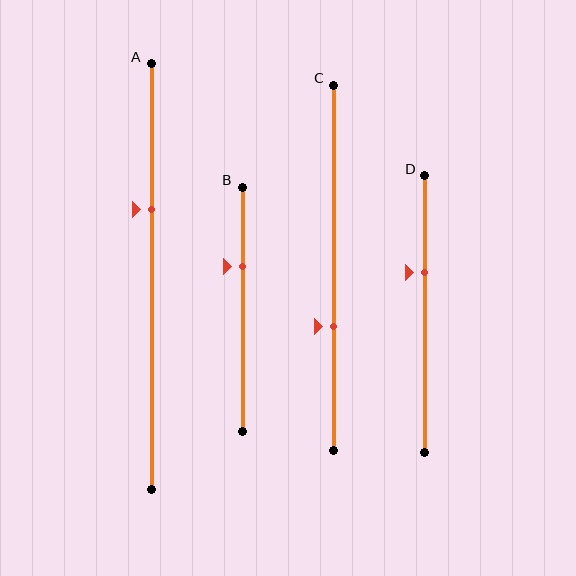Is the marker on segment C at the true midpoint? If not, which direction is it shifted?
No, the marker on segment C is shifted downward by about 16% of the segment length.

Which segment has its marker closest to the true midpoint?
Segment D has its marker closest to the true midpoint.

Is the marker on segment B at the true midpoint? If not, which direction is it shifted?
No, the marker on segment B is shifted upward by about 17% of the segment length.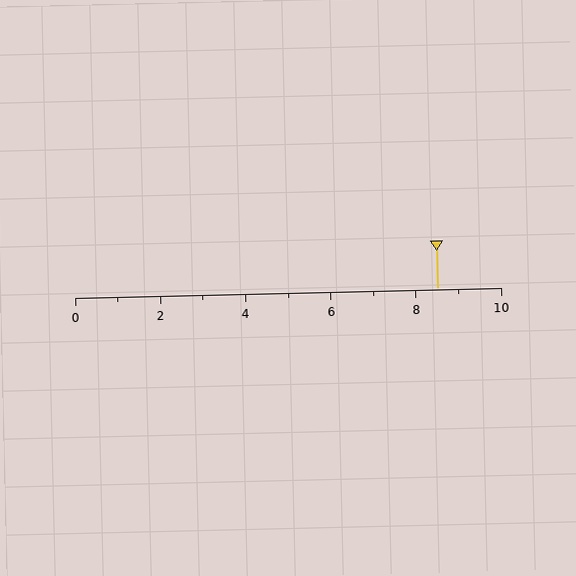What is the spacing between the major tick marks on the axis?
The major ticks are spaced 2 apart.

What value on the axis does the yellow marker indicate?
The marker indicates approximately 8.5.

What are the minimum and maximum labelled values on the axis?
The axis runs from 0 to 10.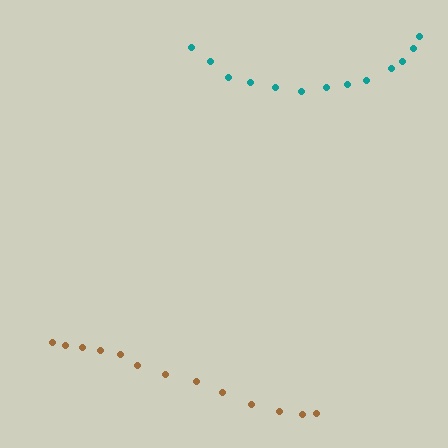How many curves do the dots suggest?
There are 2 distinct paths.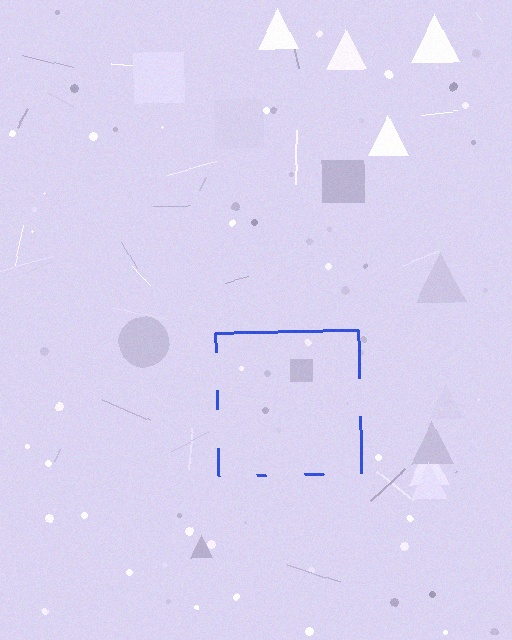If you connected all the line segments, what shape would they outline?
They would outline a square.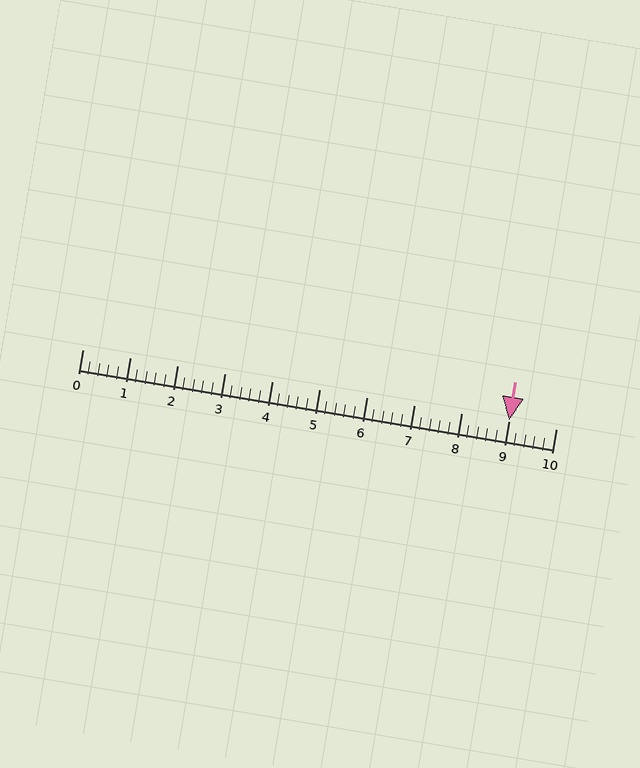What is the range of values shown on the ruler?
The ruler shows values from 0 to 10.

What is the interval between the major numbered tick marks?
The major tick marks are spaced 1 units apart.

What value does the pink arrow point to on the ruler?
The pink arrow points to approximately 9.0.